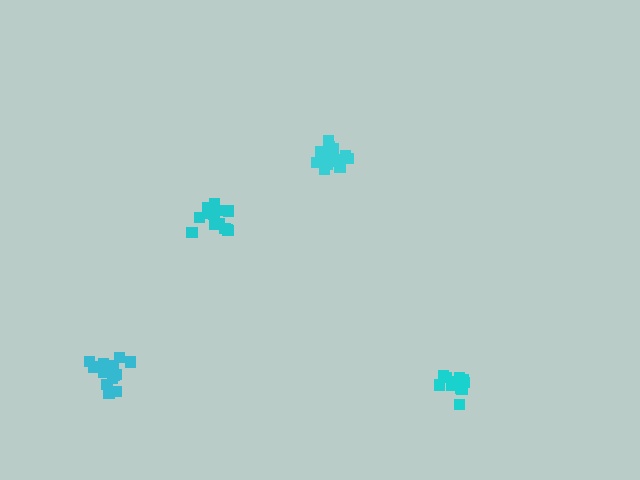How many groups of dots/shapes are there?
There are 4 groups.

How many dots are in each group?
Group 1: 14 dots, Group 2: 15 dots, Group 3: 16 dots, Group 4: 14 dots (59 total).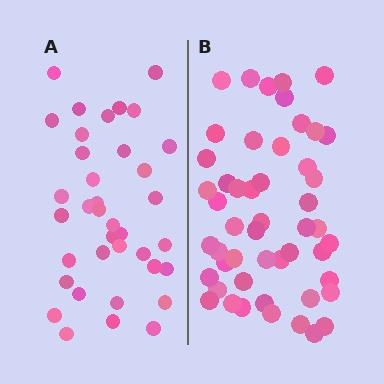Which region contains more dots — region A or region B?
Region B (the right region) has more dots.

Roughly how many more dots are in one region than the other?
Region B has approximately 15 more dots than region A.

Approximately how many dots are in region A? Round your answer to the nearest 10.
About 40 dots. (The exact count is 37, which rounds to 40.)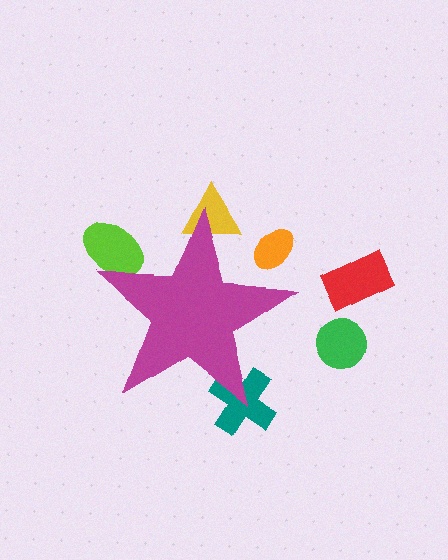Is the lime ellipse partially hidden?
Yes, the lime ellipse is partially hidden behind the magenta star.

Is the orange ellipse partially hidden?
Yes, the orange ellipse is partially hidden behind the magenta star.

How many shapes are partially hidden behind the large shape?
4 shapes are partially hidden.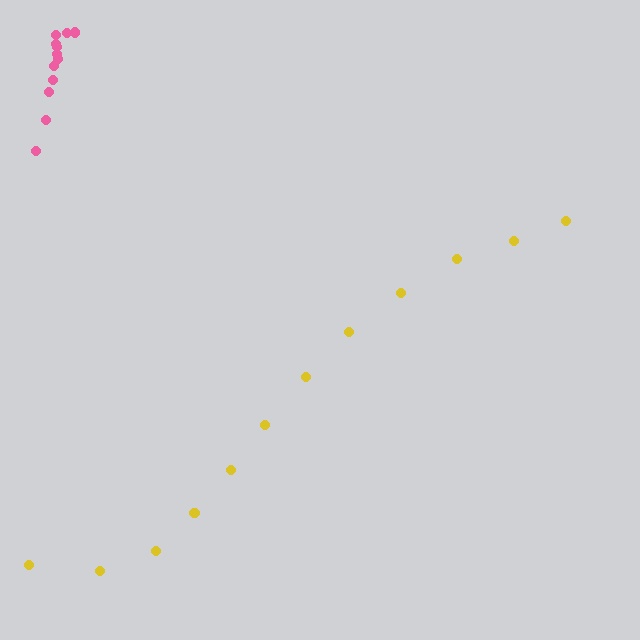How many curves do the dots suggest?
There are 2 distinct paths.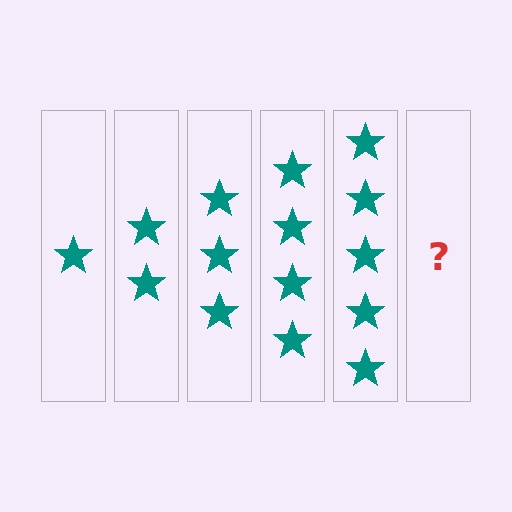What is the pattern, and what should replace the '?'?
The pattern is that each step adds one more star. The '?' should be 6 stars.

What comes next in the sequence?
The next element should be 6 stars.